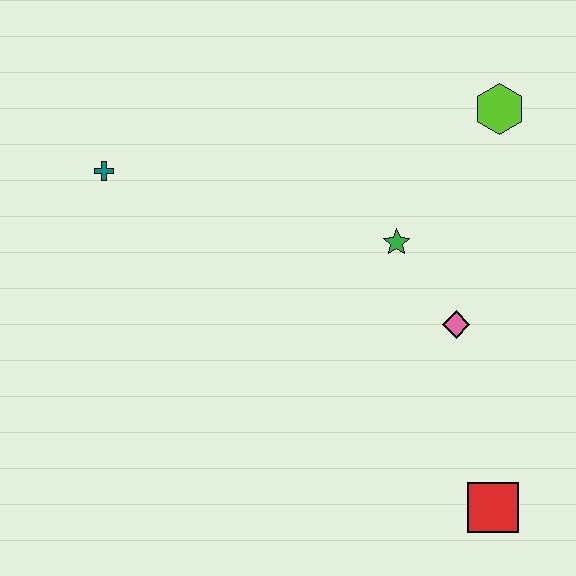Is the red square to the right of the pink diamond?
Yes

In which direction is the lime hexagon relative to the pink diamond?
The lime hexagon is above the pink diamond.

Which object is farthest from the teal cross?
The red square is farthest from the teal cross.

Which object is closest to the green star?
The pink diamond is closest to the green star.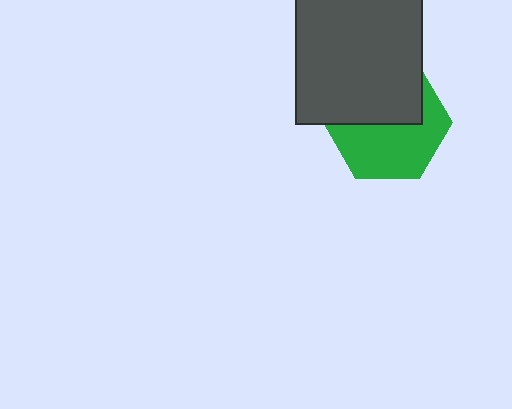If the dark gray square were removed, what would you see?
You would see the complete green hexagon.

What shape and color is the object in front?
The object in front is a dark gray square.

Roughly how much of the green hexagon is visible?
About half of it is visible (roughly 54%).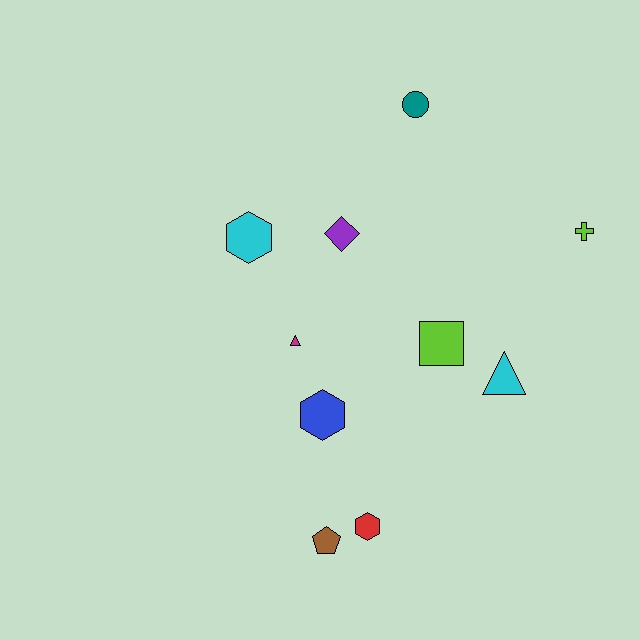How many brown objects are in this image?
There is 1 brown object.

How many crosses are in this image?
There is 1 cross.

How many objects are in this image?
There are 10 objects.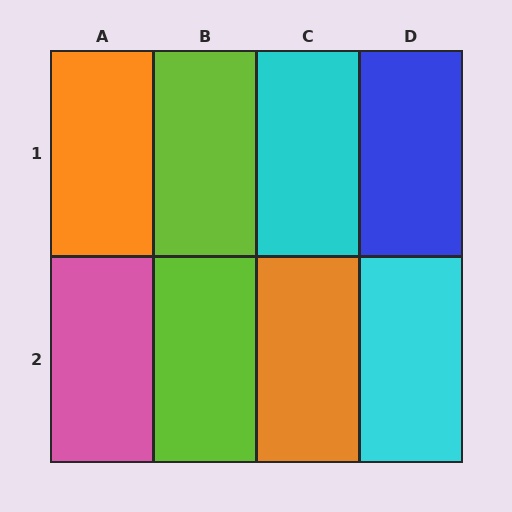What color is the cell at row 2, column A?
Pink.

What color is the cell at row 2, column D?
Cyan.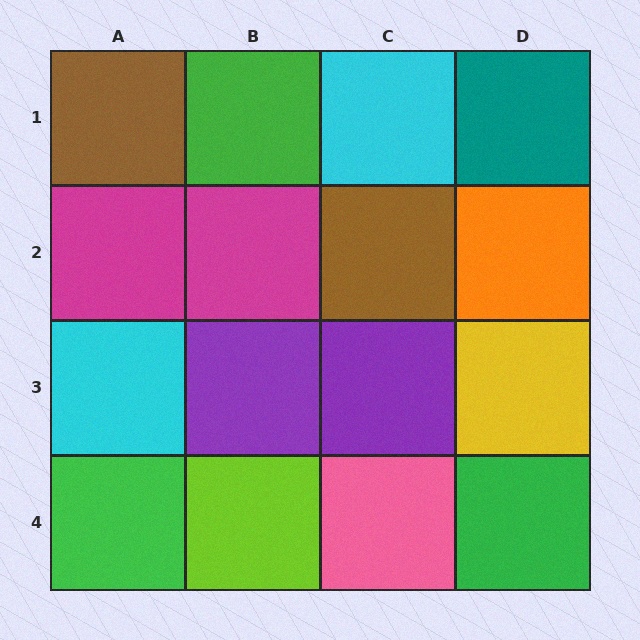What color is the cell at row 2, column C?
Brown.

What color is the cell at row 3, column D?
Yellow.